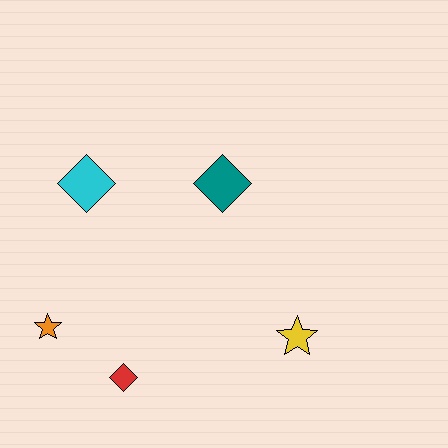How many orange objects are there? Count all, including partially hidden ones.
There is 1 orange object.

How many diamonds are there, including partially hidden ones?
There are 3 diamonds.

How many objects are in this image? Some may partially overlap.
There are 5 objects.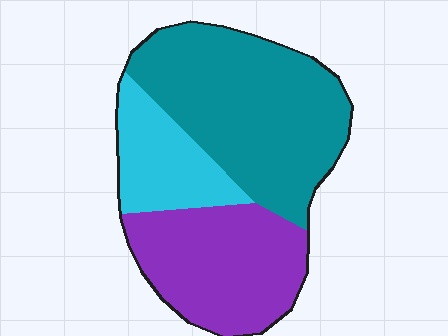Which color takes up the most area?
Teal, at roughly 50%.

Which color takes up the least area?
Cyan, at roughly 20%.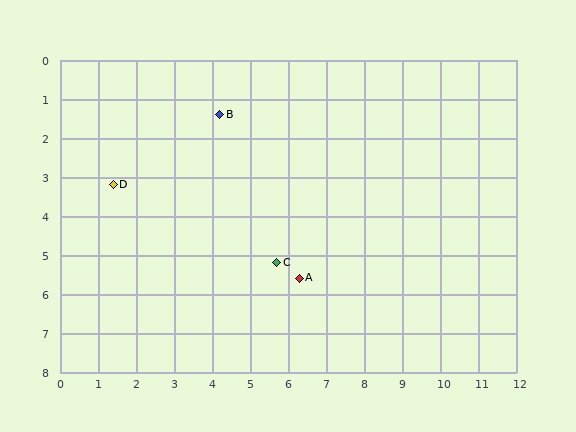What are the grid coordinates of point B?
Point B is at approximately (4.2, 1.4).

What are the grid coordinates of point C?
Point C is at approximately (5.7, 5.2).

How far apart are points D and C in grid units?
Points D and C are about 4.7 grid units apart.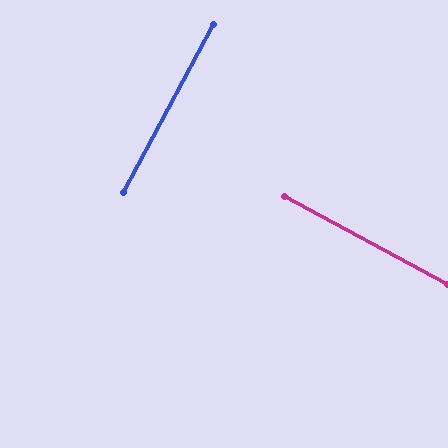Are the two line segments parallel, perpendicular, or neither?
Perpendicular — they meet at approximately 90°.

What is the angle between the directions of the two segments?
Approximately 90 degrees.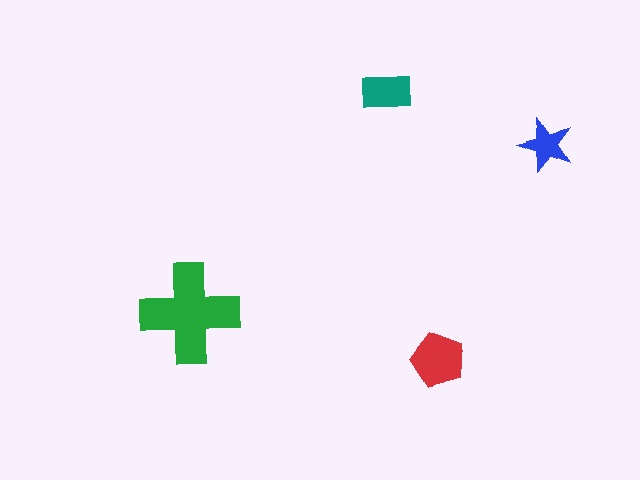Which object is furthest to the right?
The blue star is rightmost.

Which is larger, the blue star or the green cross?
The green cross.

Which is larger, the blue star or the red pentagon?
The red pentagon.